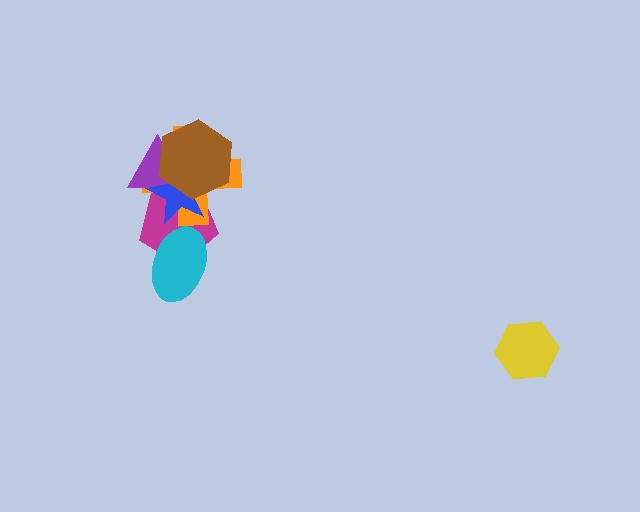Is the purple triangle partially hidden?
Yes, it is partially covered by another shape.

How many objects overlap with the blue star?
4 objects overlap with the blue star.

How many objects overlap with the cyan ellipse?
1 object overlaps with the cyan ellipse.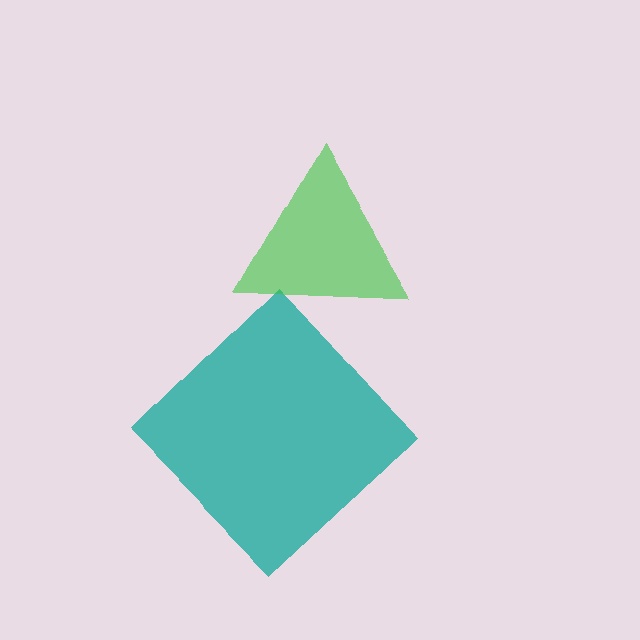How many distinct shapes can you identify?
There are 2 distinct shapes: a teal diamond, a green triangle.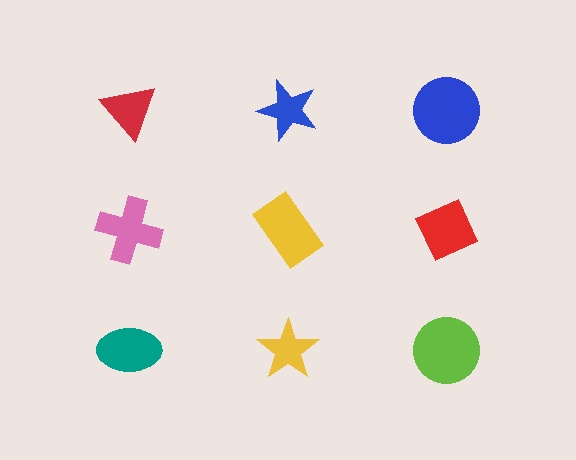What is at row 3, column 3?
A lime circle.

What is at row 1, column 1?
A red triangle.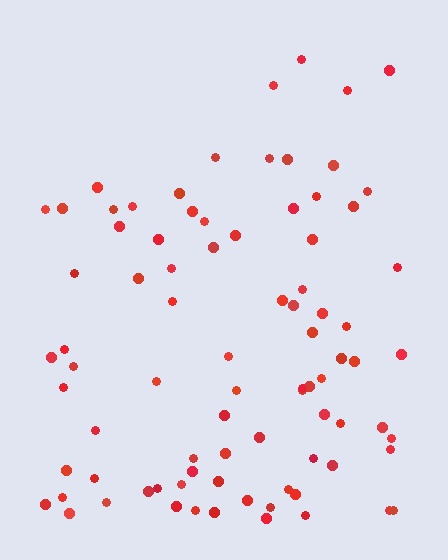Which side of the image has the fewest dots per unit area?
The top.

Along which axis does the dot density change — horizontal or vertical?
Vertical.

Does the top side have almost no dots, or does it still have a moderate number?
Still a moderate number, just noticeably fewer than the bottom.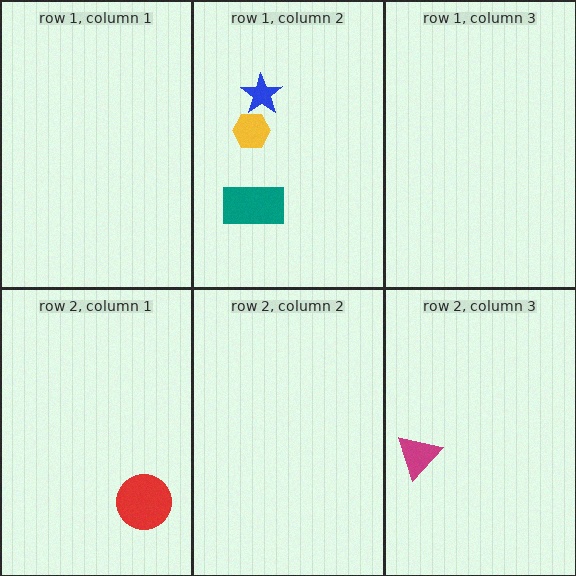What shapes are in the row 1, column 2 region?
The yellow hexagon, the blue star, the teal rectangle.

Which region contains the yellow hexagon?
The row 1, column 2 region.